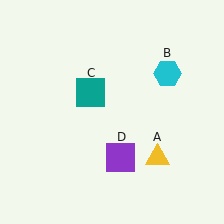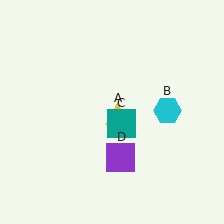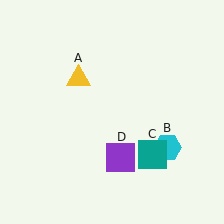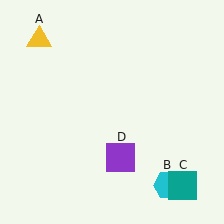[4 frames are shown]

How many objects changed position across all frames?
3 objects changed position: yellow triangle (object A), cyan hexagon (object B), teal square (object C).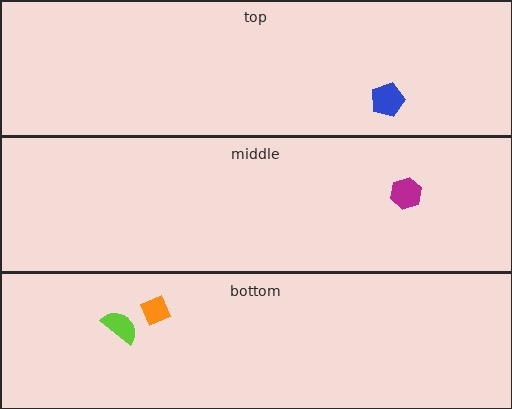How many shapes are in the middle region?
1.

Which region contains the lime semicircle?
The bottom region.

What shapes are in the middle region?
The magenta hexagon.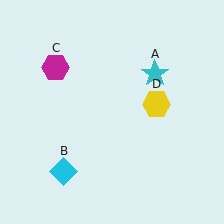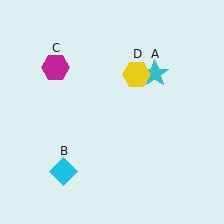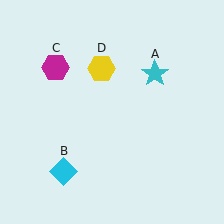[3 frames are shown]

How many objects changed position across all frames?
1 object changed position: yellow hexagon (object D).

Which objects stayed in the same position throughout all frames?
Cyan star (object A) and cyan diamond (object B) and magenta hexagon (object C) remained stationary.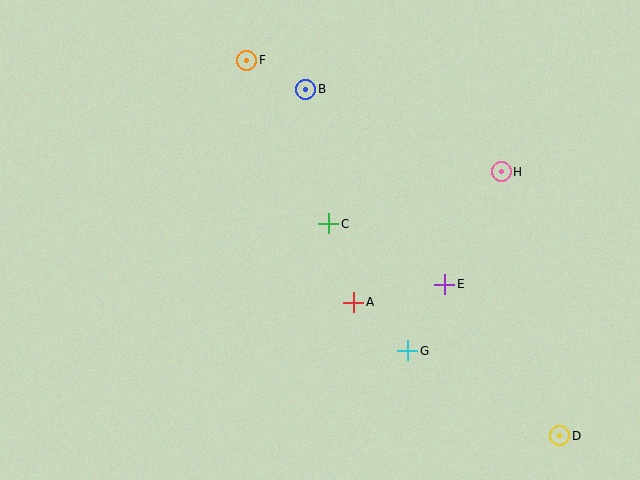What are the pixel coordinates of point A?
Point A is at (354, 302).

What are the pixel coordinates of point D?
Point D is at (560, 436).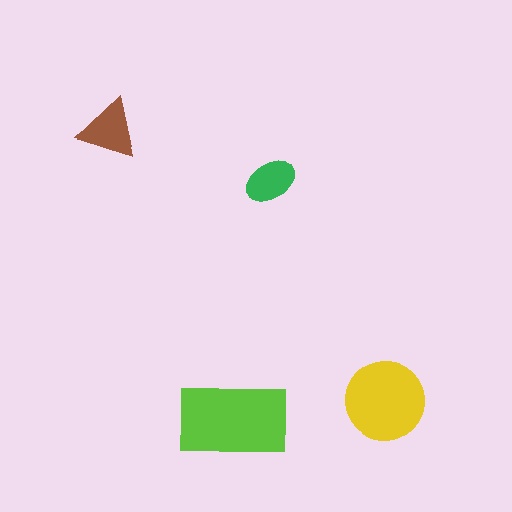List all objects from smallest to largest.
The green ellipse, the brown triangle, the yellow circle, the lime rectangle.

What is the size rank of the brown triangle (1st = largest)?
3rd.